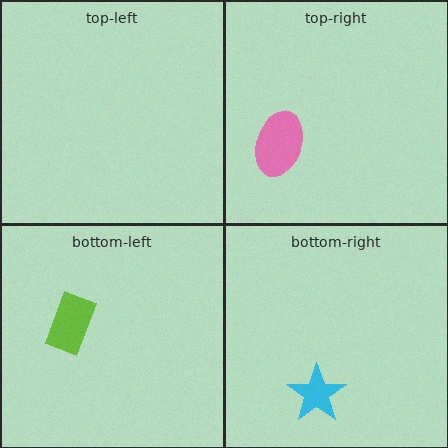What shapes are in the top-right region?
The pink ellipse.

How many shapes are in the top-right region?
1.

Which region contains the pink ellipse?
The top-right region.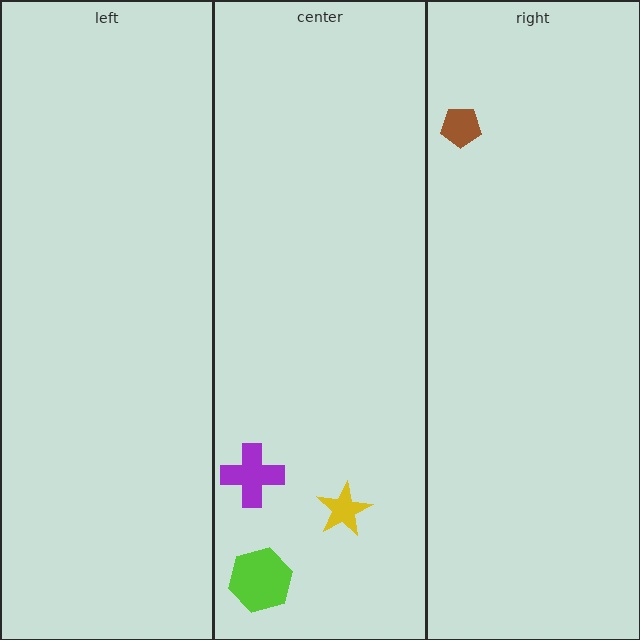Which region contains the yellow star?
The center region.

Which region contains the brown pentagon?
The right region.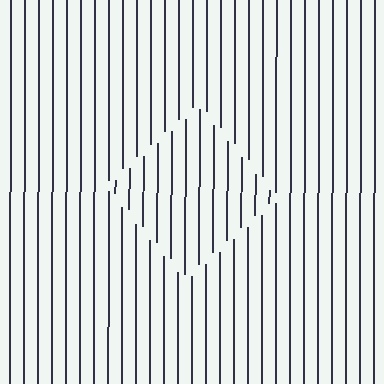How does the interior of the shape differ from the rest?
The interior of the shape contains the same grating, shifted by half a period — the contour is defined by the phase discontinuity where line-ends from the inner and outer gratings abut.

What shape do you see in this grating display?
An illusory square. The interior of the shape contains the same grating, shifted by half a period — the contour is defined by the phase discontinuity where line-ends from the inner and outer gratings abut.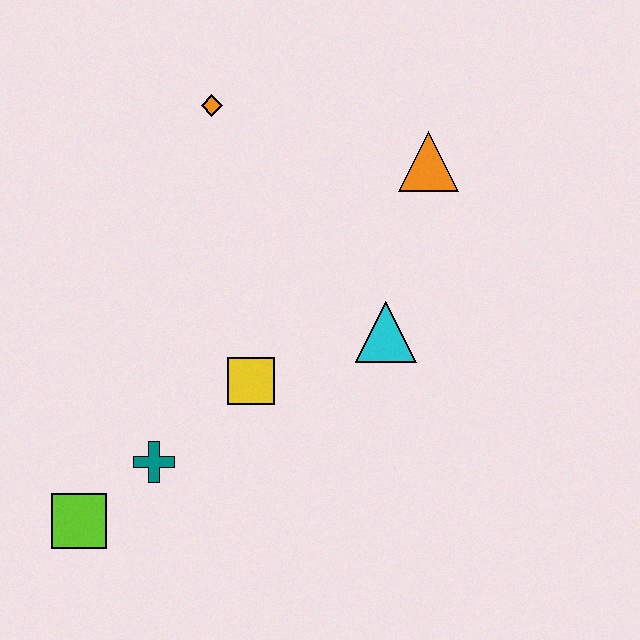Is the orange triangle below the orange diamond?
Yes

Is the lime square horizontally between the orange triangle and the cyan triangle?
No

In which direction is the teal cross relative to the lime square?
The teal cross is to the right of the lime square.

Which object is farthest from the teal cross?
The orange triangle is farthest from the teal cross.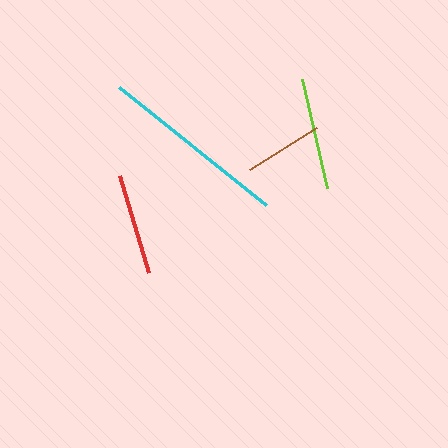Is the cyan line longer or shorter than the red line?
The cyan line is longer than the red line.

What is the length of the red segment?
The red segment is approximately 102 pixels long.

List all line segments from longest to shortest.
From longest to shortest: cyan, lime, red, brown.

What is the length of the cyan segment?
The cyan segment is approximately 188 pixels long.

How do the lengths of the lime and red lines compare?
The lime and red lines are approximately the same length.